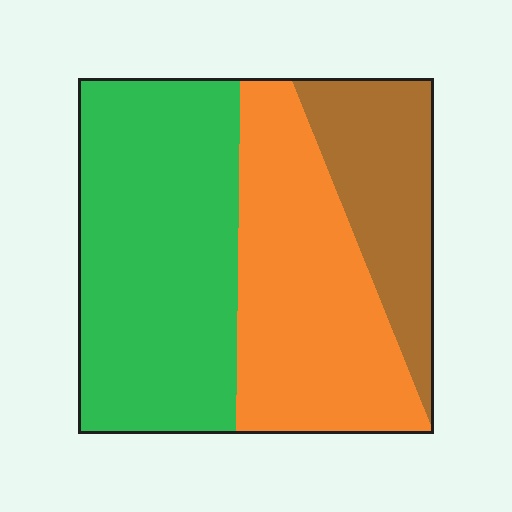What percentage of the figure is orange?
Orange takes up about one third (1/3) of the figure.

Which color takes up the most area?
Green, at roughly 45%.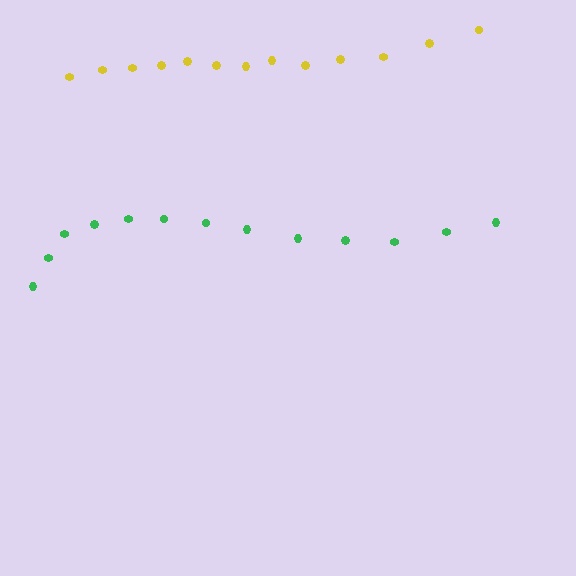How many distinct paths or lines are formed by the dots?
There are 2 distinct paths.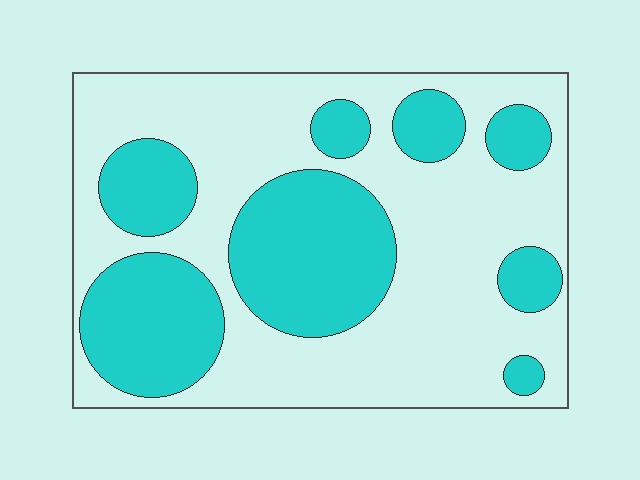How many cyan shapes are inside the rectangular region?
8.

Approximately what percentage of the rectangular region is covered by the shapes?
Approximately 35%.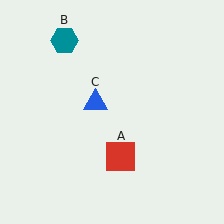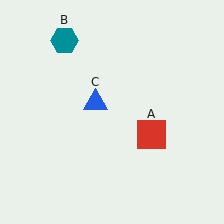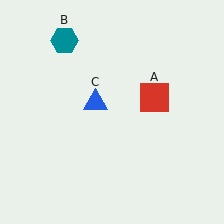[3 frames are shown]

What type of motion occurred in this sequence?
The red square (object A) rotated counterclockwise around the center of the scene.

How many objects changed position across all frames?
1 object changed position: red square (object A).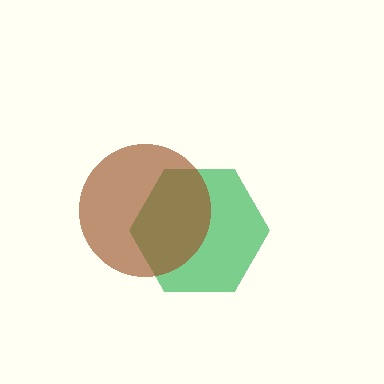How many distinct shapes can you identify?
There are 2 distinct shapes: a green hexagon, a brown circle.